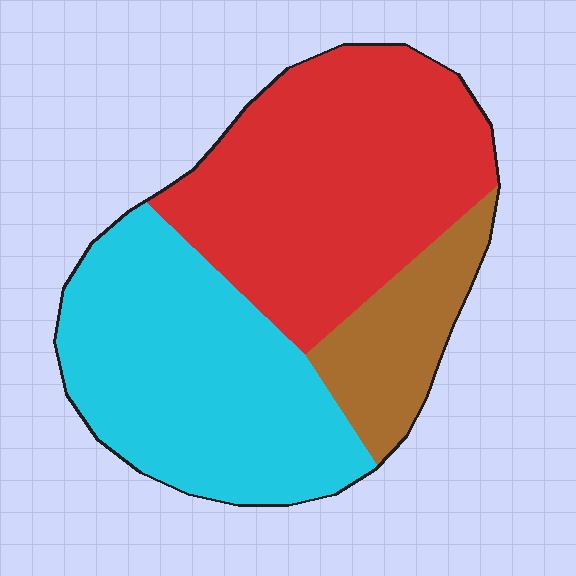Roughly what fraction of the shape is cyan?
Cyan covers 41% of the shape.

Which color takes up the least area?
Brown, at roughly 15%.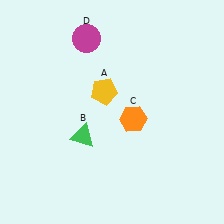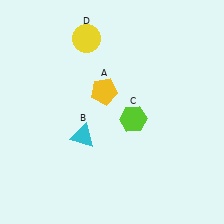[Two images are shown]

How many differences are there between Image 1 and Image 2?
There are 3 differences between the two images.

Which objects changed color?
B changed from green to cyan. C changed from orange to lime. D changed from magenta to yellow.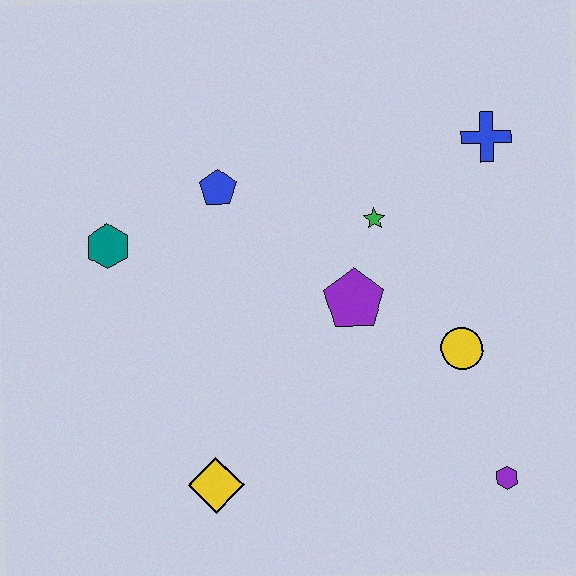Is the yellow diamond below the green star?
Yes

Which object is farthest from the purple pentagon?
The teal hexagon is farthest from the purple pentagon.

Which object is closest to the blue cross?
The green star is closest to the blue cross.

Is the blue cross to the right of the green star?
Yes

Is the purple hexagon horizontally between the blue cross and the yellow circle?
No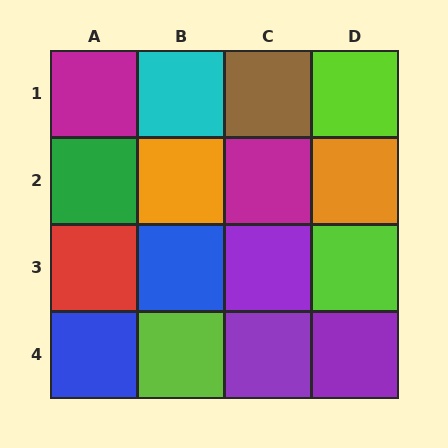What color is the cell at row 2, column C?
Magenta.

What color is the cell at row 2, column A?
Green.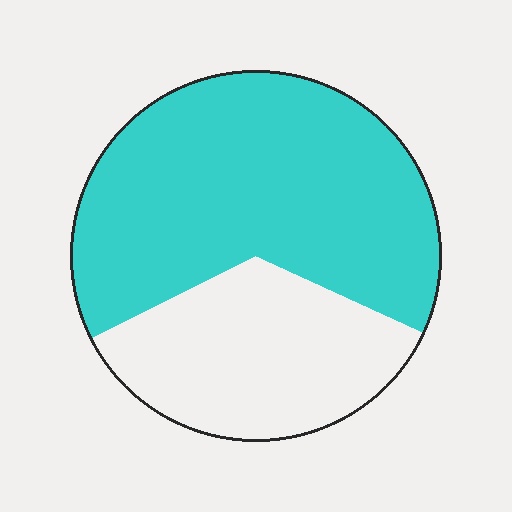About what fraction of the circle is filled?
About five eighths (5/8).